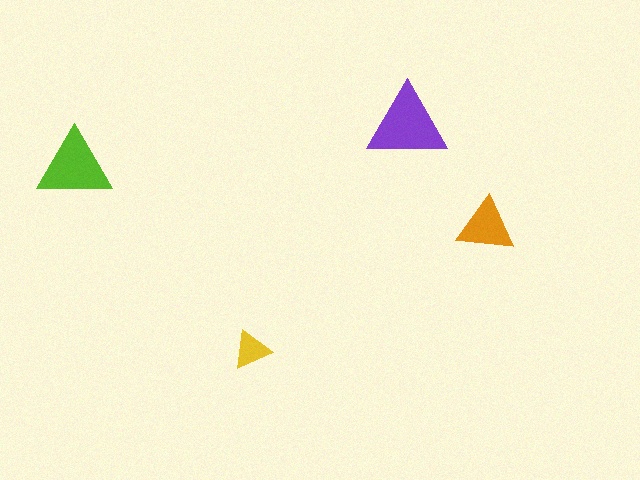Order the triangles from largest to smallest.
the purple one, the lime one, the orange one, the yellow one.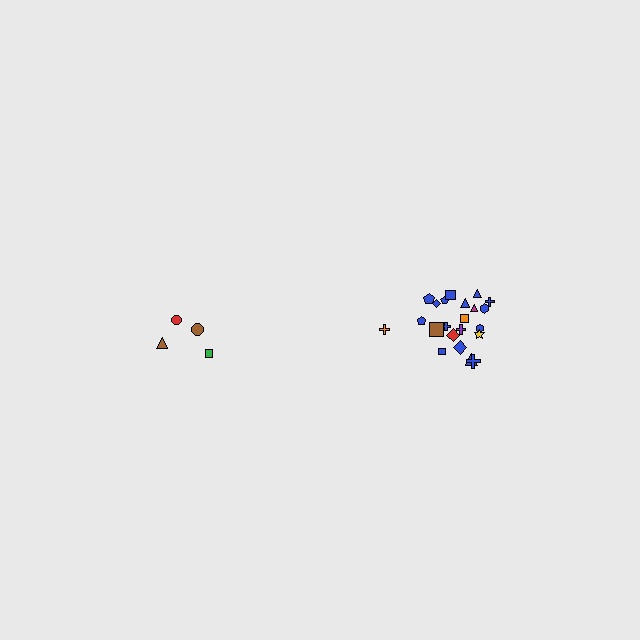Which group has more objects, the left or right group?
The right group.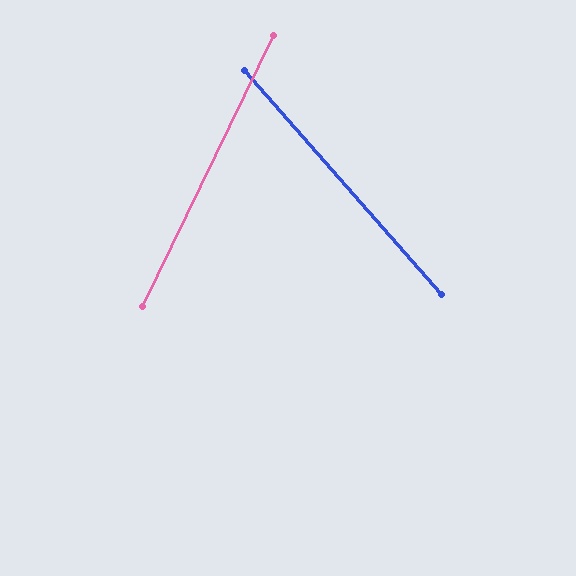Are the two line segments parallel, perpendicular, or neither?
Neither parallel nor perpendicular — they differ by about 67°.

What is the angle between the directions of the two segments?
Approximately 67 degrees.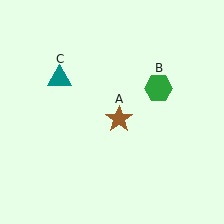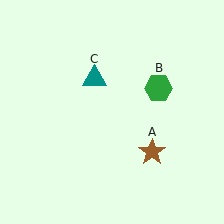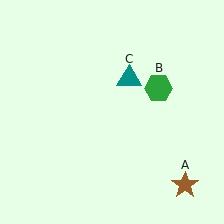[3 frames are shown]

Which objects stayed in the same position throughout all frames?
Green hexagon (object B) remained stationary.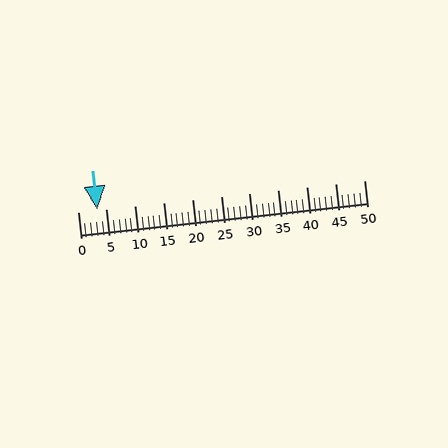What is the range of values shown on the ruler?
The ruler shows values from 0 to 50.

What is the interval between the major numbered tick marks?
The major tick marks are spaced 5 units apart.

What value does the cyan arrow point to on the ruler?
The cyan arrow points to approximately 3.